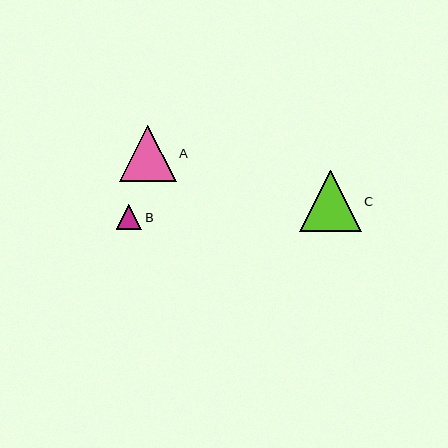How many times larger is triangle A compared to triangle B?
Triangle A is approximately 2.2 times the size of triangle B.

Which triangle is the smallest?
Triangle B is the smallest with a size of approximately 25 pixels.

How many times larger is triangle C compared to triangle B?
Triangle C is approximately 2.4 times the size of triangle B.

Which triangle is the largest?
Triangle C is the largest with a size of approximately 61 pixels.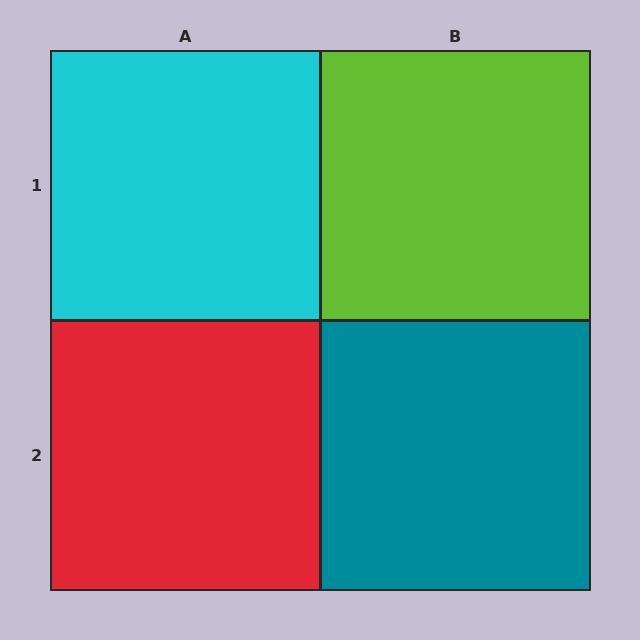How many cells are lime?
1 cell is lime.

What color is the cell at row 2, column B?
Teal.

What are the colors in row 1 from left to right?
Cyan, lime.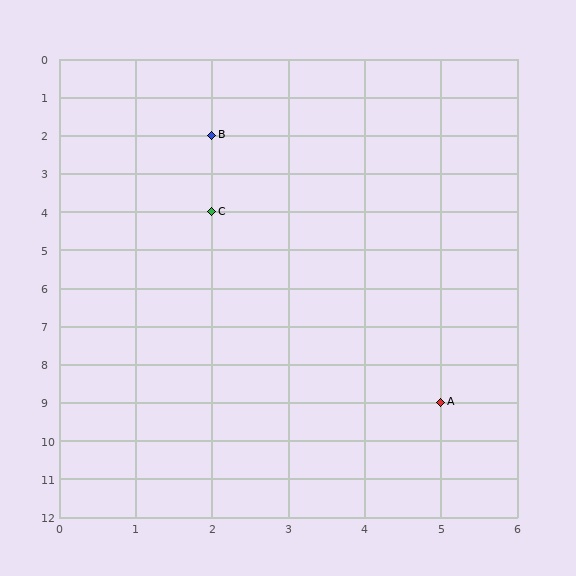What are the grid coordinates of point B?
Point B is at grid coordinates (2, 2).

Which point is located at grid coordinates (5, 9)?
Point A is at (5, 9).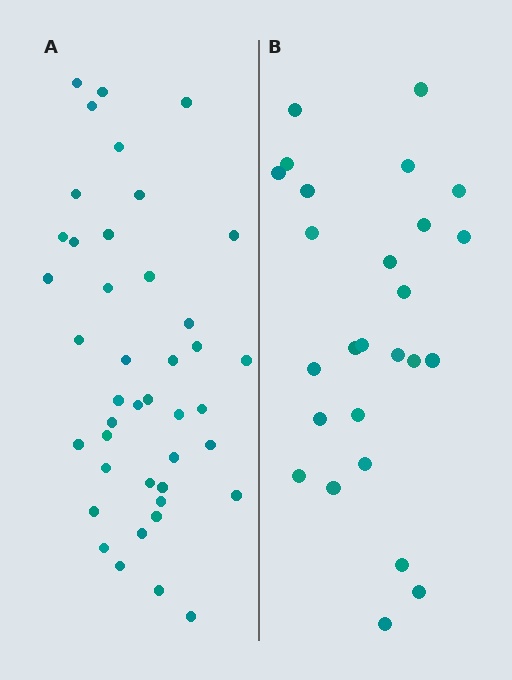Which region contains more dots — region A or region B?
Region A (the left region) has more dots.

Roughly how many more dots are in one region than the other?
Region A has approximately 15 more dots than region B.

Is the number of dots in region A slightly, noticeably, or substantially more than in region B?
Region A has substantially more. The ratio is roughly 1.6 to 1.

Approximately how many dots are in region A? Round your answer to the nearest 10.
About 40 dots. (The exact count is 42, which rounds to 40.)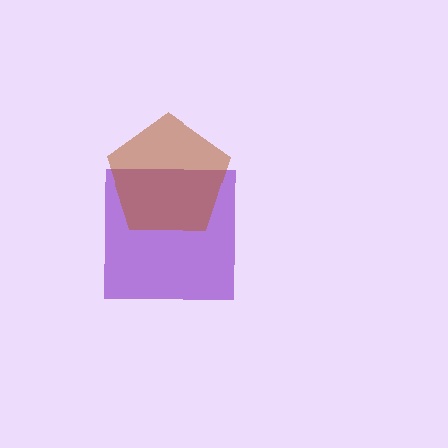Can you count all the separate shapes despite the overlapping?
Yes, there are 2 separate shapes.